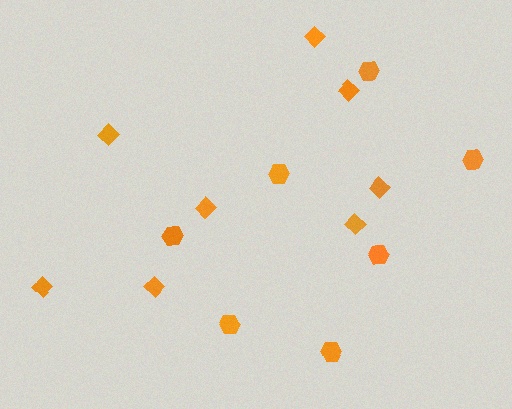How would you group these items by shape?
There are 2 groups: one group of hexagons (7) and one group of diamonds (8).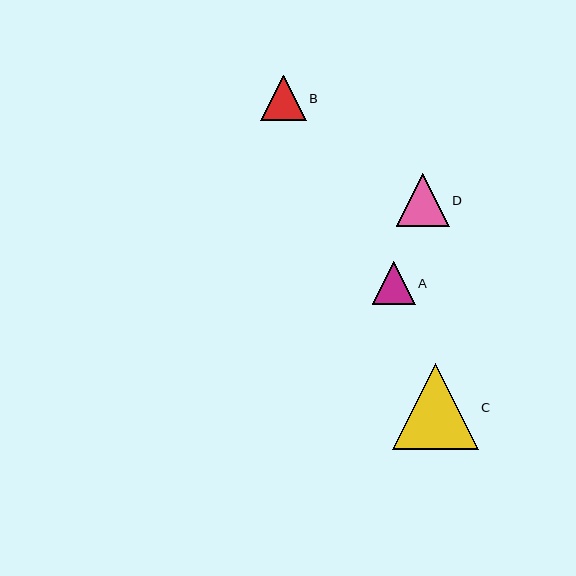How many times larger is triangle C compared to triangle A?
Triangle C is approximately 2.0 times the size of triangle A.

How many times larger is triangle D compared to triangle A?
Triangle D is approximately 1.2 times the size of triangle A.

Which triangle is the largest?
Triangle C is the largest with a size of approximately 86 pixels.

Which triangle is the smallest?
Triangle A is the smallest with a size of approximately 43 pixels.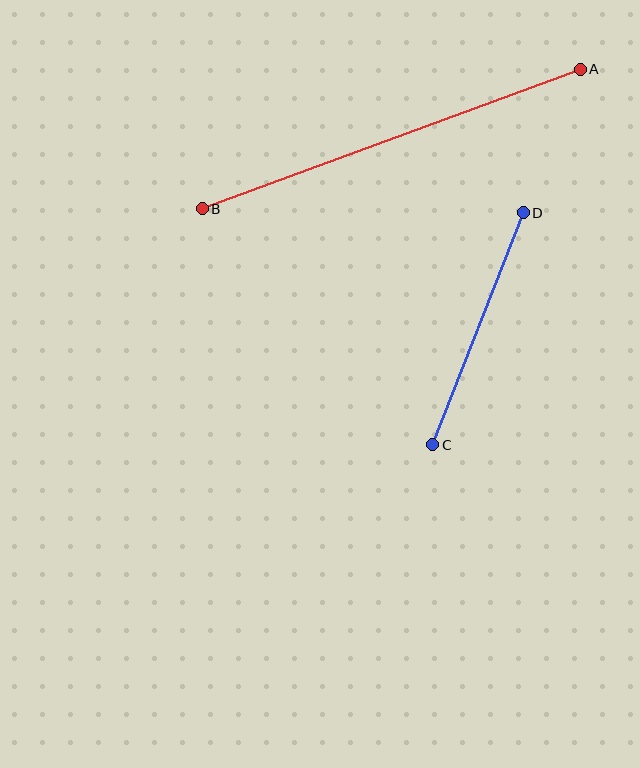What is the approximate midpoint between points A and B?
The midpoint is at approximately (391, 139) pixels.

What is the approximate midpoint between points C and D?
The midpoint is at approximately (478, 329) pixels.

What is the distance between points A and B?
The distance is approximately 403 pixels.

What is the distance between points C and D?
The distance is approximately 249 pixels.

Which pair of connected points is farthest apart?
Points A and B are farthest apart.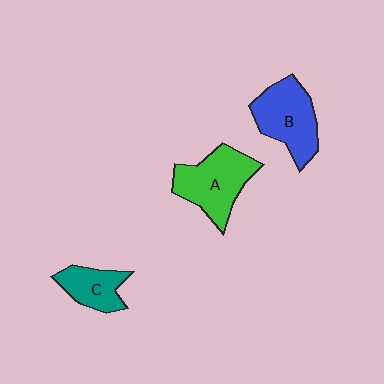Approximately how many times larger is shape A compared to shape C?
Approximately 1.7 times.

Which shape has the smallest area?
Shape C (teal).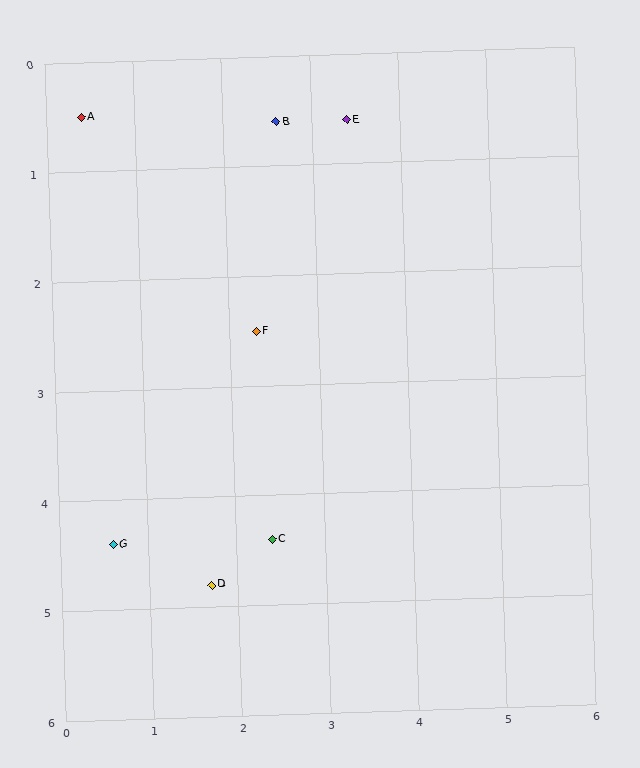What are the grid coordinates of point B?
Point B is at approximately (2.6, 0.6).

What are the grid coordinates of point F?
Point F is at approximately (2.3, 2.5).